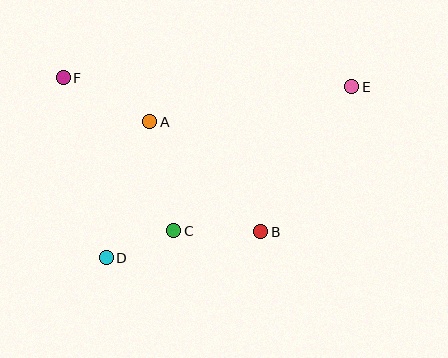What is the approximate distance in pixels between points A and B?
The distance between A and B is approximately 156 pixels.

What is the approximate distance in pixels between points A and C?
The distance between A and C is approximately 112 pixels.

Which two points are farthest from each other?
Points D and E are farthest from each other.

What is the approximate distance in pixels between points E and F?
The distance between E and F is approximately 289 pixels.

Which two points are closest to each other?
Points C and D are closest to each other.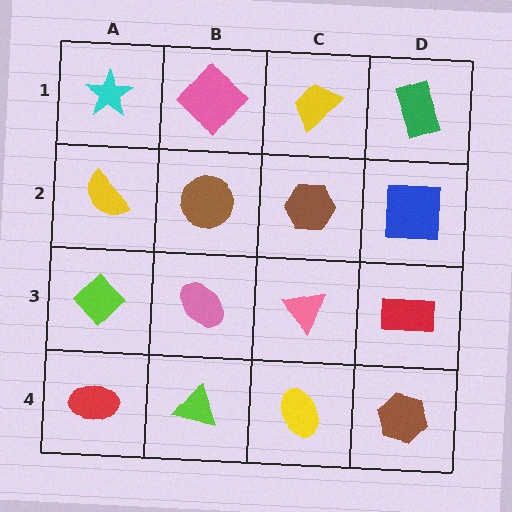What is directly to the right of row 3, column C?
A red rectangle.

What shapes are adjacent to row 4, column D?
A red rectangle (row 3, column D), a yellow ellipse (row 4, column C).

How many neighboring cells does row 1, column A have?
2.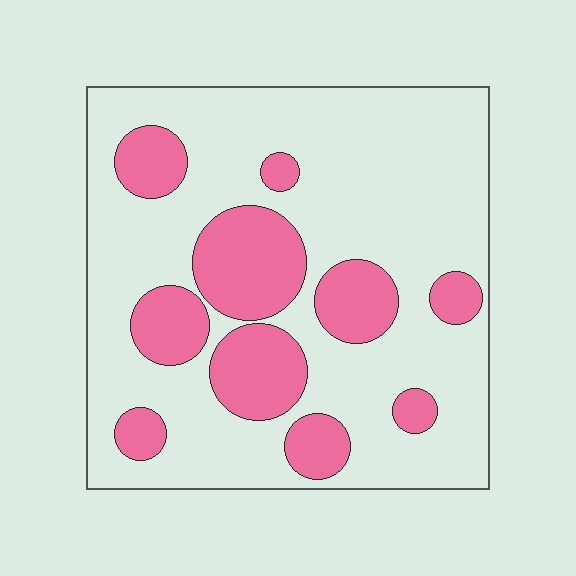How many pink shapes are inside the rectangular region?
10.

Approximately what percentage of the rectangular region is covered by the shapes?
Approximately 25%.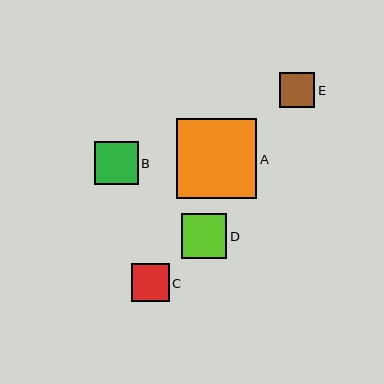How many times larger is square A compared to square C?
Square A is approximately 2.1 times the size of square C.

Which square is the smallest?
Square E is the smallest with a size of approximately 35 pixels.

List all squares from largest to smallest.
From largest to smallest: A, D, B, C, E.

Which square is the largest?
Square A is the largest with a size of approximately 80 pixels.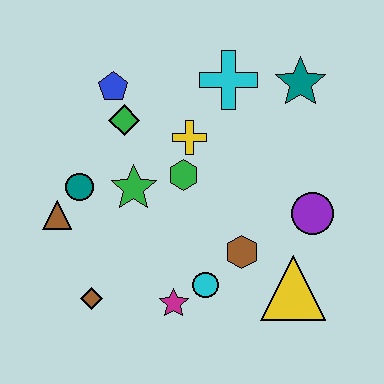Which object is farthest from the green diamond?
The yellow triangle is farthest from the green diamond.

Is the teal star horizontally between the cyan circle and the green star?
No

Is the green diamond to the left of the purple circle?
Yes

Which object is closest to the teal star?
The cyan cross is closest to the teal star.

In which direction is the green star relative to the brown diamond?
The green star is above the brown diamond.